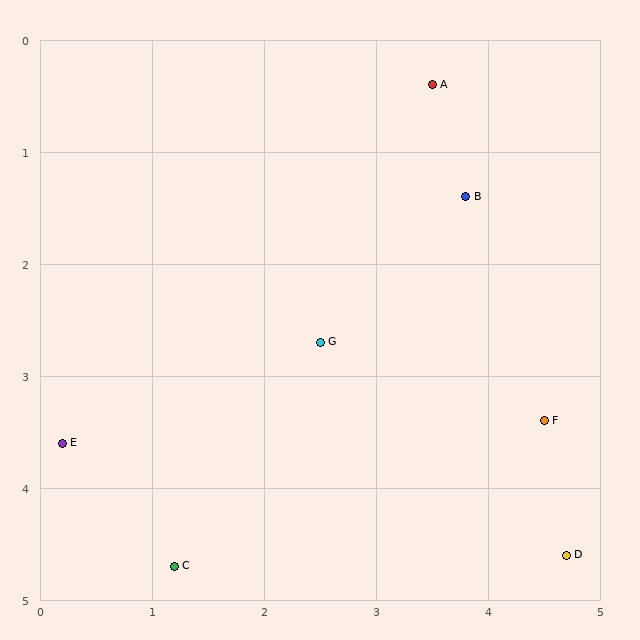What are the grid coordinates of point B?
Point B is at approximately (3.8, 1.4).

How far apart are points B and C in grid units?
Points B and C are about 4.2 grid units apart.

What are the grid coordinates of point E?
Point E is at approximately (0.2, 3.6).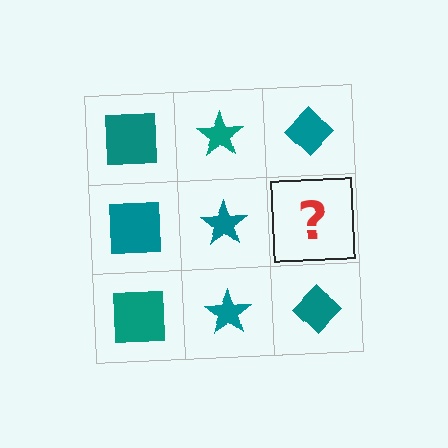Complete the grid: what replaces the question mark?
The question mark should be replaced with a teal diamond.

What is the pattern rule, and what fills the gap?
The rule is that each column has a consistent shape. The gap should be filled with a teal diamond.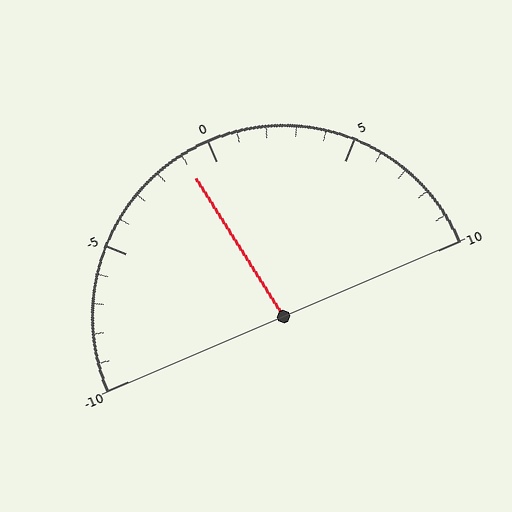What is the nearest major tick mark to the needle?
The nearest major tick mark is 0.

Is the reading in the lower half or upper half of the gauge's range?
The reading is in the lower half of the range (-10 to 10).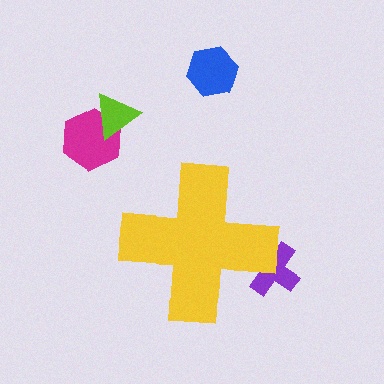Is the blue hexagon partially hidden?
No, the blue hexagon is fully visible.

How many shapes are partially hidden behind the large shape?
1 shape is partially hidden.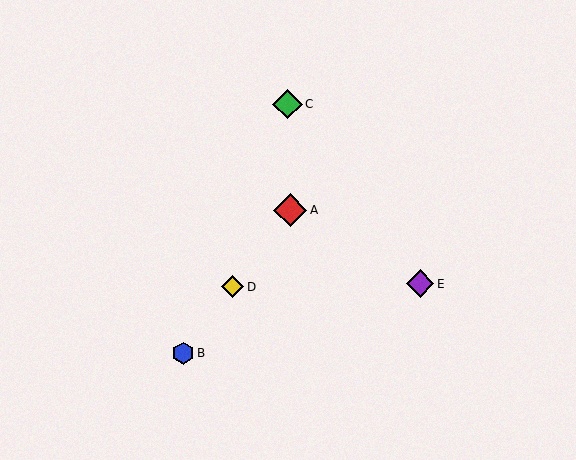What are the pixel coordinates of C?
Object C is at (288, 104).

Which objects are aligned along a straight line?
Objects A, B, D are aligned along a straight line.